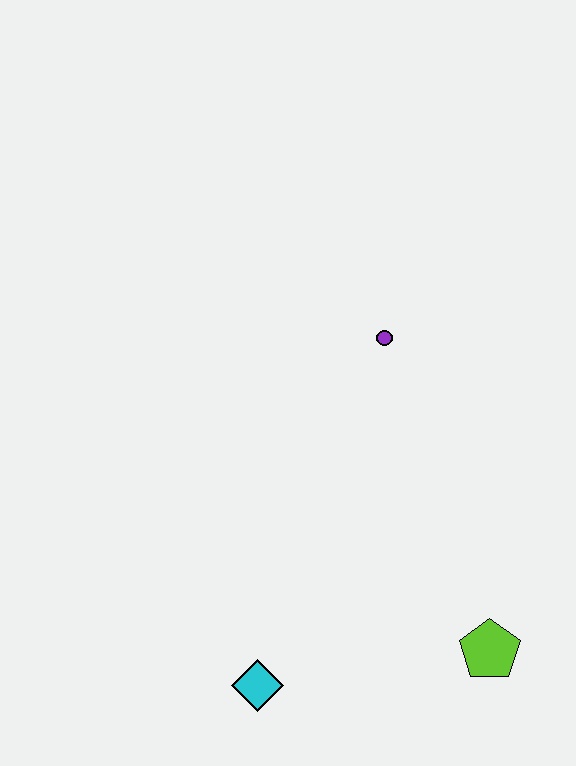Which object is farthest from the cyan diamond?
The purple circle is farthest from the cyan diamond.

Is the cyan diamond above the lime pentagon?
No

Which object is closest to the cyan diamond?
The lime pentagon is closest to the cyan diamond.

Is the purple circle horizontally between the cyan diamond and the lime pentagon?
Yes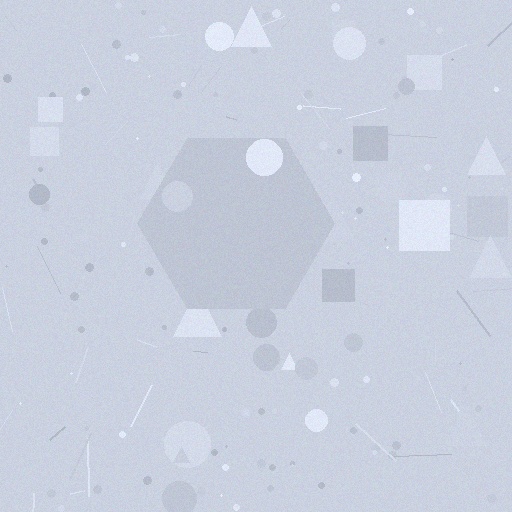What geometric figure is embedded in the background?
A hexagon is embedded in the background.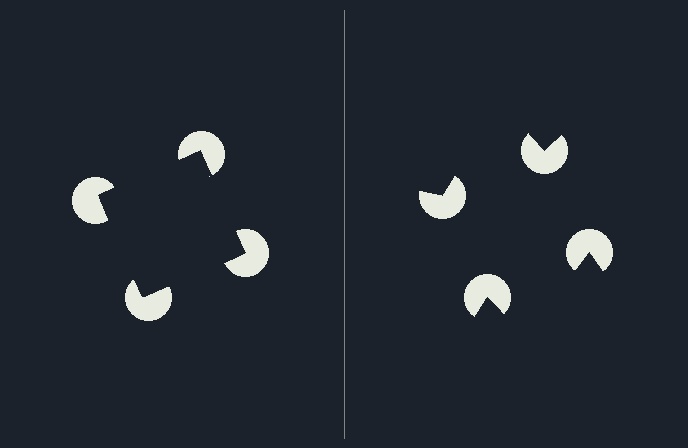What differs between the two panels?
The pac-man discs are positioned identically on both sides; only the wedge orientations differ. On the left they align to a square; on the right they are misaligned.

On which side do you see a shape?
An illusory square appears on the left side. On the right side the wedge cuts are rotated, so no coherent shape forms.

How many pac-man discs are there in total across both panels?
8 — 4 on each side.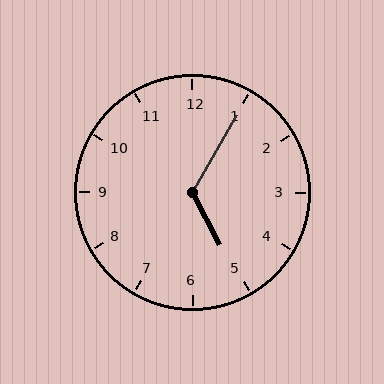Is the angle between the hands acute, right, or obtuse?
It is obtuse.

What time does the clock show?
5:05.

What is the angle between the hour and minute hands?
Approximately 122 degrees.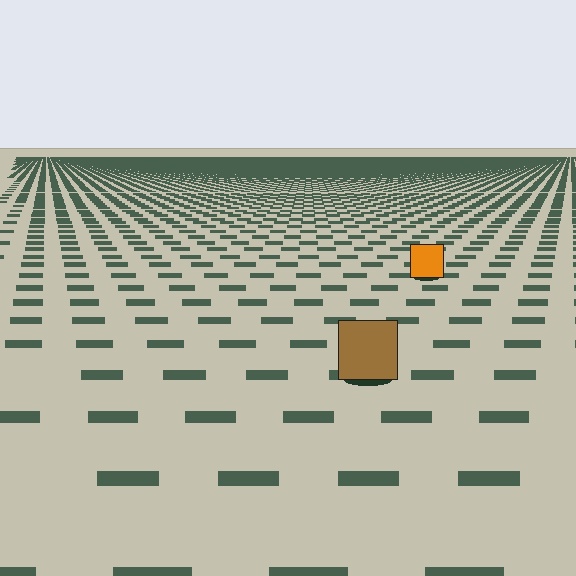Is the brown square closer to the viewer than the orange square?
Yes. The brown square is closer — you can tell from the texture gradient: the ground texture is coarser near it.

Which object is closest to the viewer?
The brown square is closest. The texture marks near it are larger and more spread out.